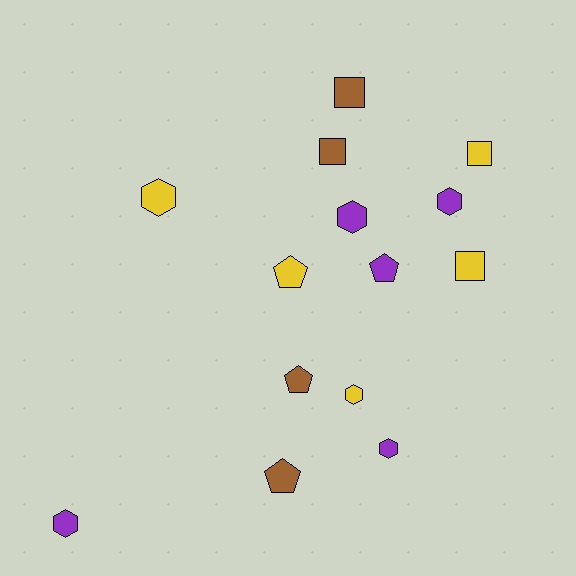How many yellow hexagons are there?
There are 2 yellow hexagons.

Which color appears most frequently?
Purple, with 5 objects.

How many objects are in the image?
There are 14 objects.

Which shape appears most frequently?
Hexagon, with 6 objects.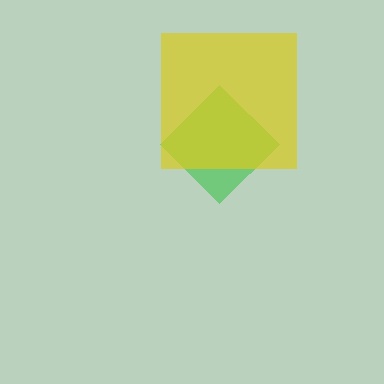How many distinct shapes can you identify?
There are 2 distinct shapes: a green diamond, a yellow square.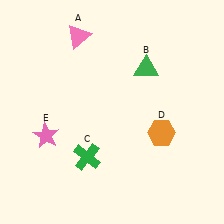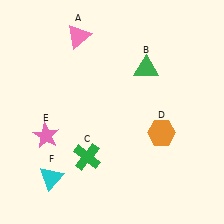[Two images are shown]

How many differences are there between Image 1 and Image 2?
There is 1 difference between the two images.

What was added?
A cyan triangle (F) was added in Image 2.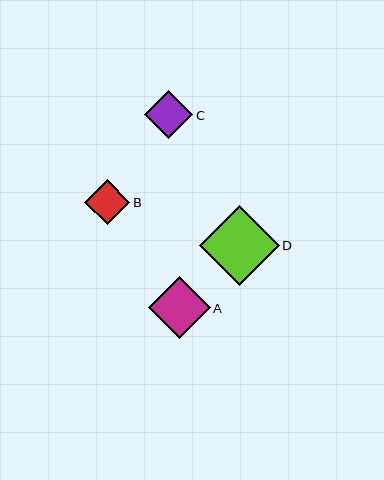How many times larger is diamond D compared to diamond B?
Diamond D is approximately 1.8 times the size of diamond B.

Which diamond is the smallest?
Diamond B is the smallest with a size of approximately 45 pixels.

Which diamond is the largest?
Diamond D is the largest with a size of approximately 79 pixels.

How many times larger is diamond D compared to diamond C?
Diamond D is approximately 1.7 times the size of diamond C.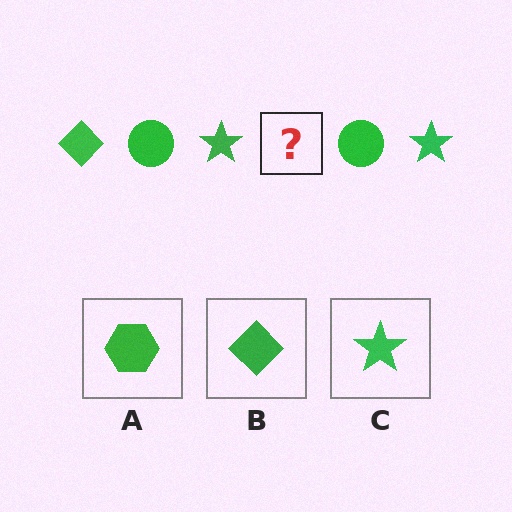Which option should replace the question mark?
Option B.